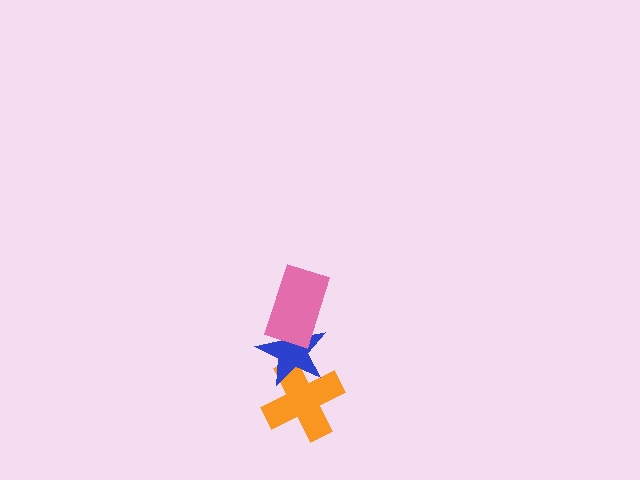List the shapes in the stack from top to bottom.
From top to bottom: the pink rectangle, the blue star, the orange cross.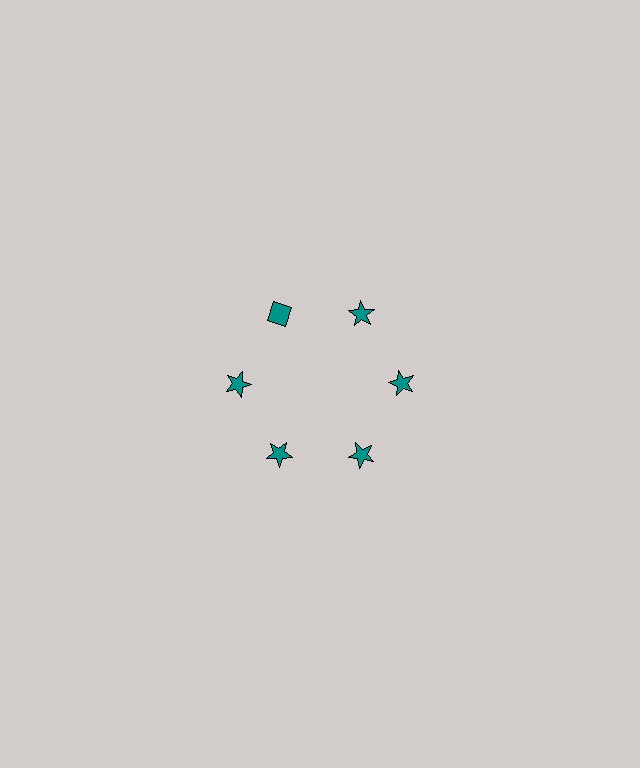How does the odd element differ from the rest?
It has a different shape: diamond instead of star.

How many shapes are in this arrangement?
There are 6 shapes arranged in a ring pattern.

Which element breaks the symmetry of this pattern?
The teal diamond at roughly the 11 o'clock position breaks the symmetry. All other shapes are teal stars.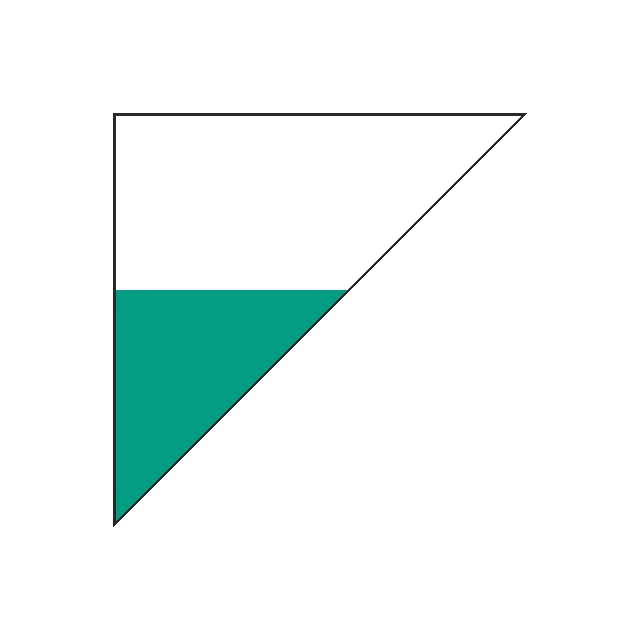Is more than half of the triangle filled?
No.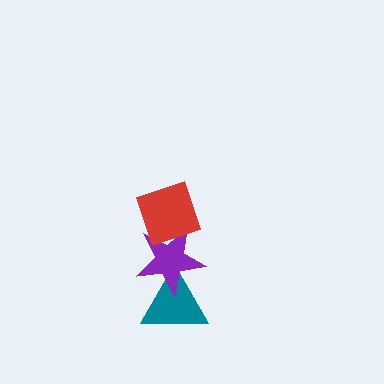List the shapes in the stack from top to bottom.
From top to bottom: the red diamond, the purple star, the teal triangle.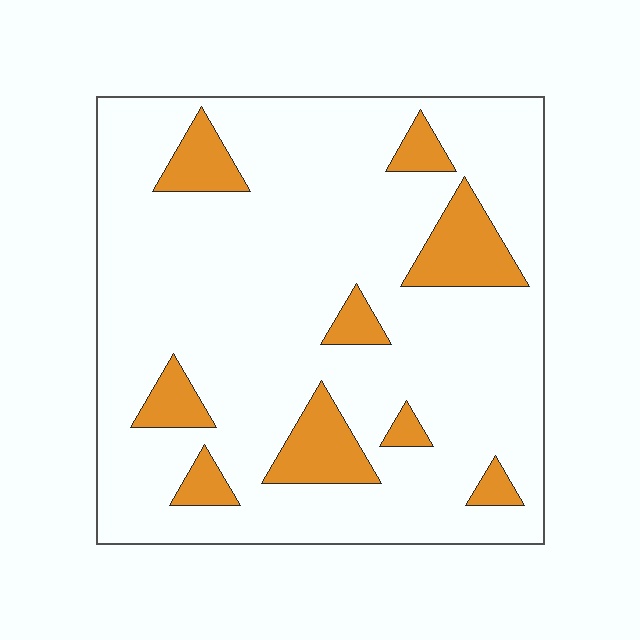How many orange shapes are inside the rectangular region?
9.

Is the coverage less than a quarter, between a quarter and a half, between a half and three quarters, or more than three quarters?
Less than a quarter.